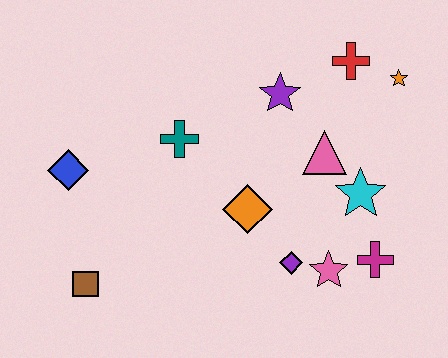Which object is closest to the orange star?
The red cross is closest to the orange star.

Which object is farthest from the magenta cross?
The blue diamond is farthest from the magenta cross.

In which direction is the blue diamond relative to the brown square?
The blue diamond is above the brown square.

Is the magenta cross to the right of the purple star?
Yes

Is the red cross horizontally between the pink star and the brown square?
No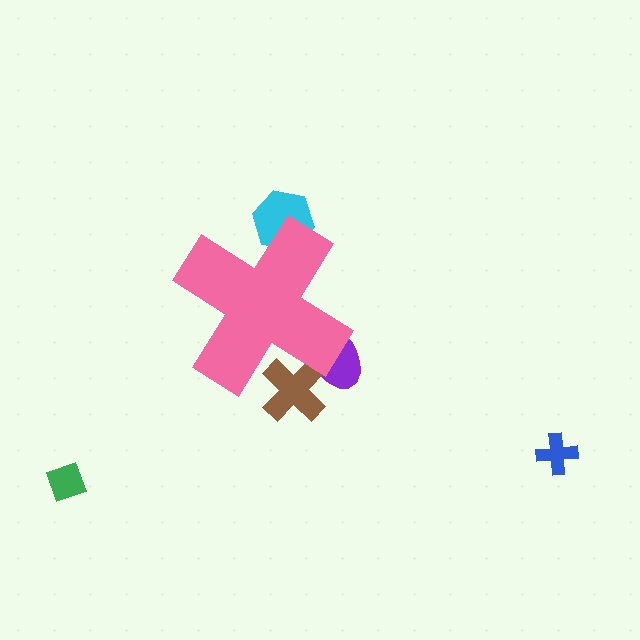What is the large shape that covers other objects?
A pink cross.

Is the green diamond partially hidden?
No, the green diamond is fully visible.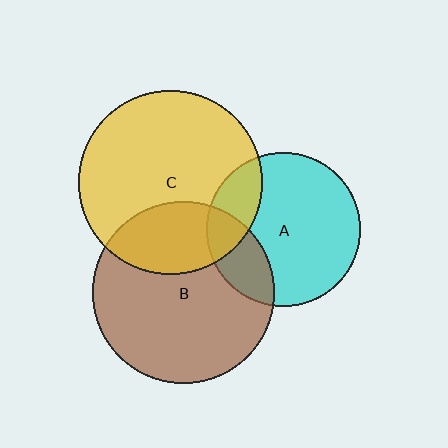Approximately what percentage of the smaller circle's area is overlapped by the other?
Approximately 20%.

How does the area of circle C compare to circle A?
Approximately 1.4 times.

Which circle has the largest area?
Circle C (yellow).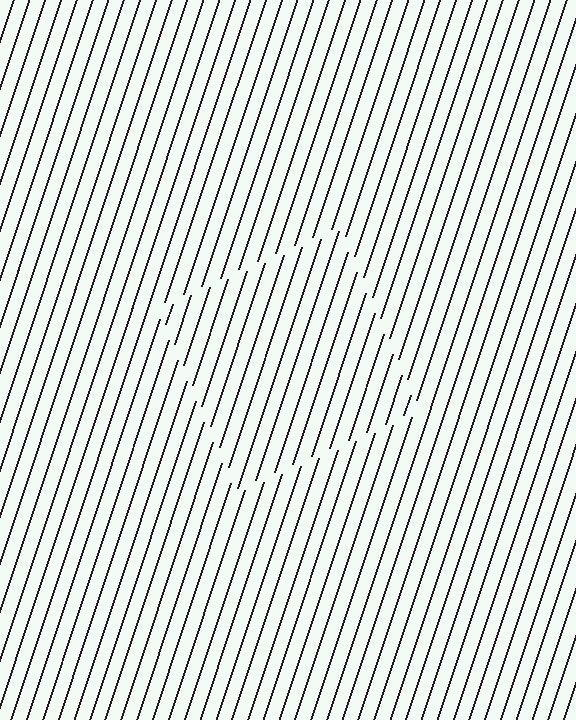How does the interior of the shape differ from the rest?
The interior of the shape contains the same grating, shifted by half a period — the contour is defined by the phase discontinuity where line-ends from the inner and outer gratings abut.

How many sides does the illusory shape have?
4 sides — the line-ends trace a square.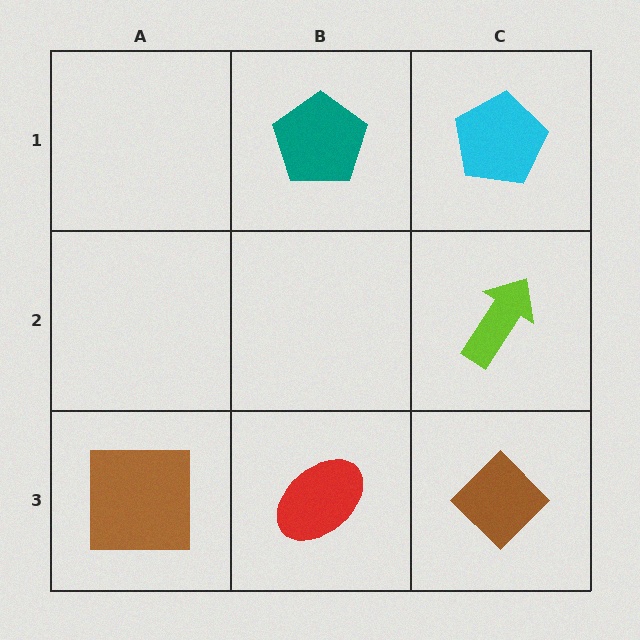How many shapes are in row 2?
1 shape.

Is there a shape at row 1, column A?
No, that cell is empty.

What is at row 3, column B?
A red ellipse.